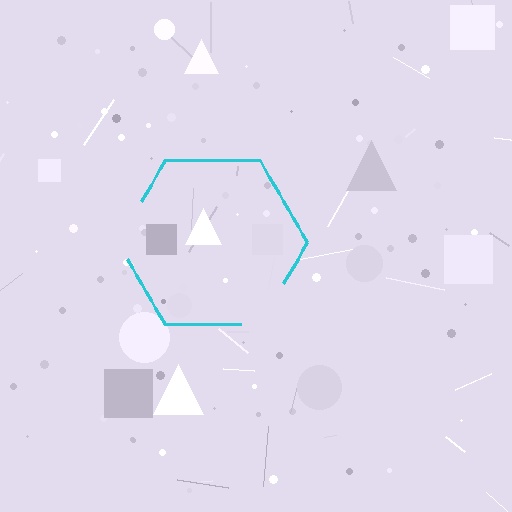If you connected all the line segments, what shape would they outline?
They would outline a hexagon.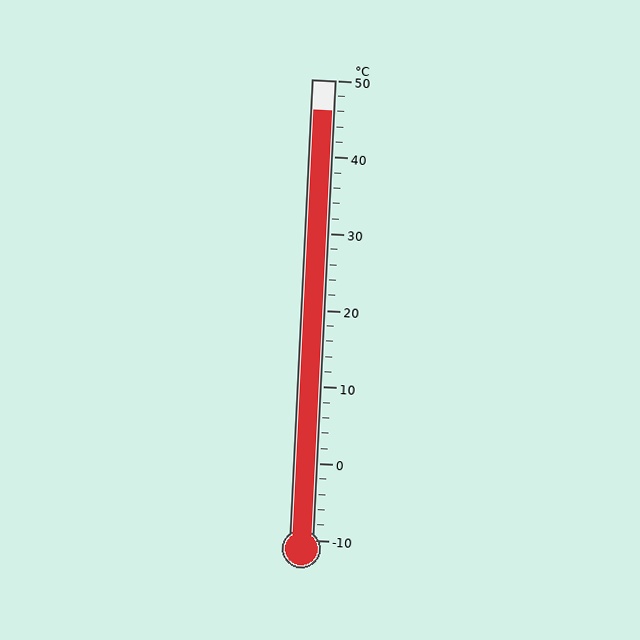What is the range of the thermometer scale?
The thermometer scale ranges from -10°C to 50°C.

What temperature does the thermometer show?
The thermometer shows approximately 46°C.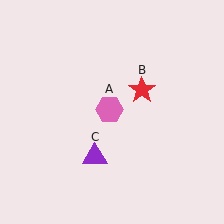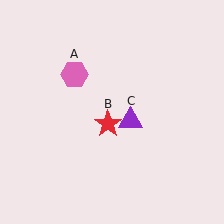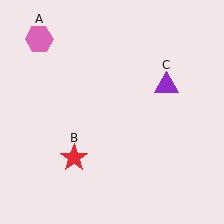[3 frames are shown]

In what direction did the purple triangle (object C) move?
The purple triangle (object C) moved up and to the right.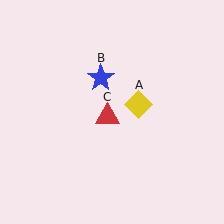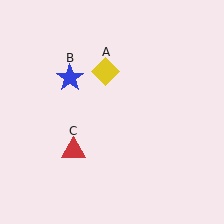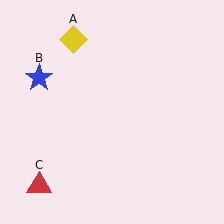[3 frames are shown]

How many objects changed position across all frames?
3 objects changed position: yellow diamond (object A), blue star (object B), red triangle (object C).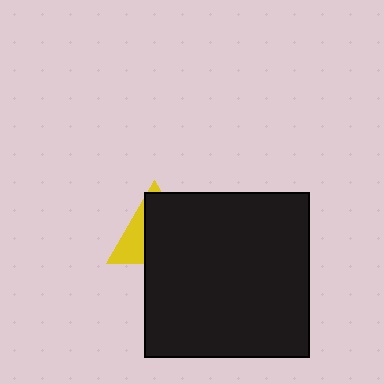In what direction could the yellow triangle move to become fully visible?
The yellow triangle could move toward the upper-left. That would shift it out from behind the black square entirely.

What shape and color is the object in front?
The object in front is a black square.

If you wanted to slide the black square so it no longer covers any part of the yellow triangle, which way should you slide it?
Slide it toward the lower-right — that is the most direct way to separate the two shapes.